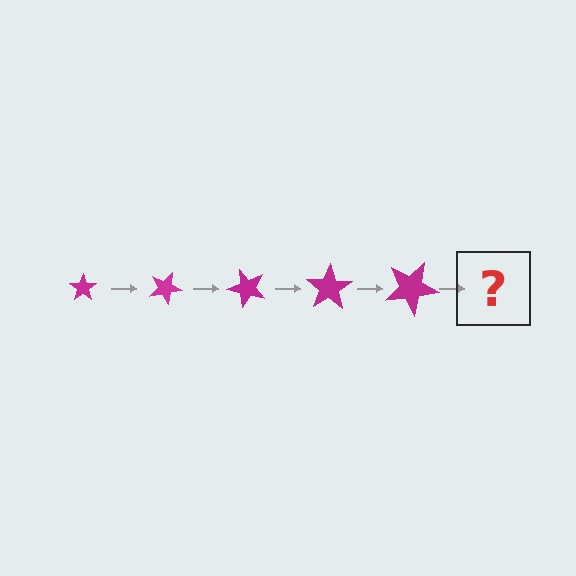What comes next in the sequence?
The next element should be a star, larger than the previous one and rotated 125 degrees from the start.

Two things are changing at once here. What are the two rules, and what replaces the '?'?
The two rules are that the star grows larger each step and it rotates 25 degrees each step. The '?' should be a star, larger than the previous one and rotated 125 degrees from the start.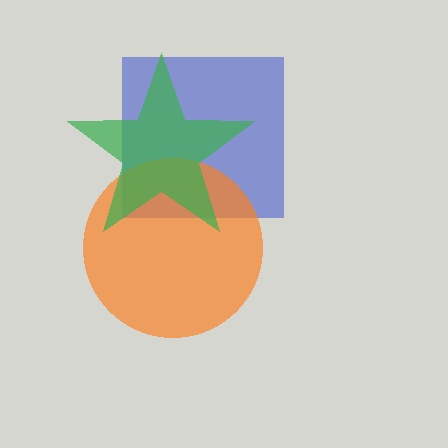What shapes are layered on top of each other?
The layered shapes are: a blue square, an orange circle, a green star.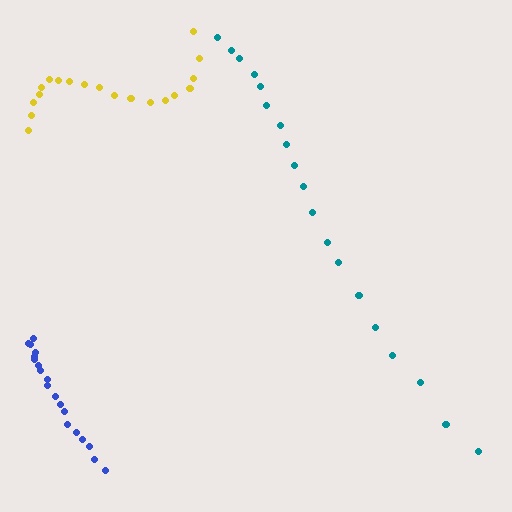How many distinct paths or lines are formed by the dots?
There are 3 distinct paths.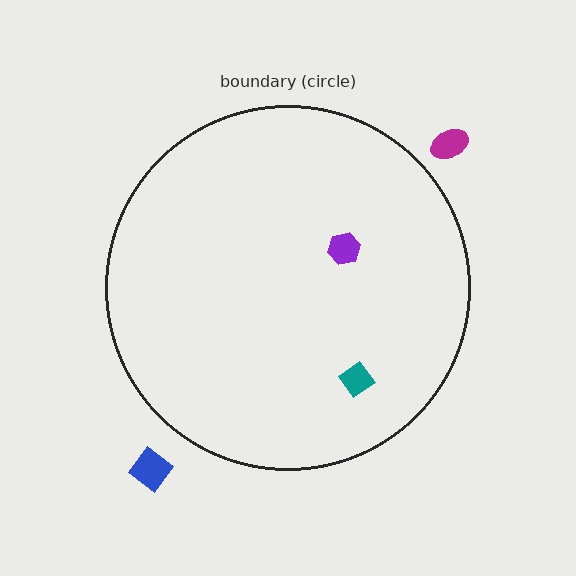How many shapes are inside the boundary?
2 inside, 2 outside.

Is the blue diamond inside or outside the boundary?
Outside.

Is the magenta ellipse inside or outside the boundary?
Outside.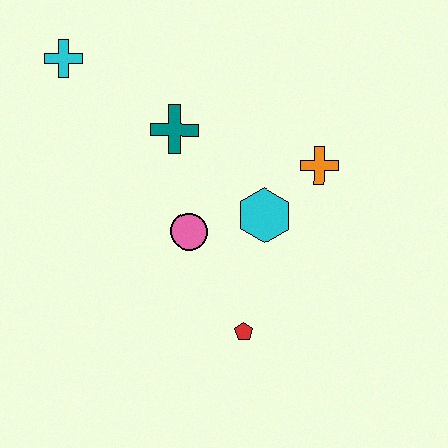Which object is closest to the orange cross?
The cyan hexagon is closest to the orange cross.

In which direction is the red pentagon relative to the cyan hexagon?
The red pentagon is below the cyan hexagon.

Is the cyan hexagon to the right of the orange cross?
No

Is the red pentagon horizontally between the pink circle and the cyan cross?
No